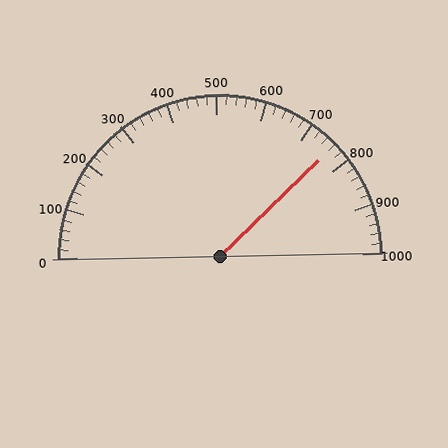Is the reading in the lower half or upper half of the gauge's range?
The reading is in the upper half of the range (0 to 1000).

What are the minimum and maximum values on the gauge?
The gauge ranges from 0 to 1000.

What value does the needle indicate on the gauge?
The needle indicates approximately 760.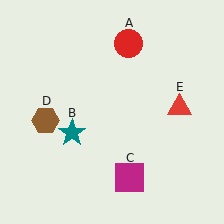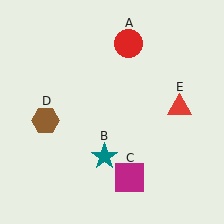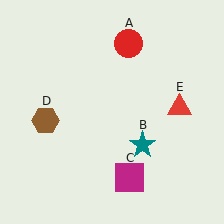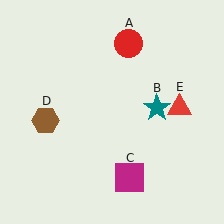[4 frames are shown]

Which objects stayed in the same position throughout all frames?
Red circle (object A) and magenta square (object C) and brown hexagon (object D) and red triangle (object E) remained stationary.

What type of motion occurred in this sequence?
The teal star (object B) rotated counterclockwise around the center of the scene.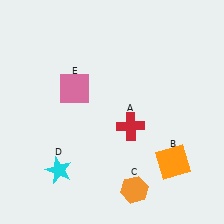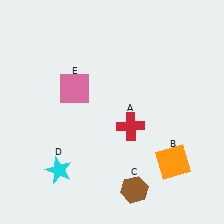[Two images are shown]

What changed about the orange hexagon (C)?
In Image 1, C is orange. In Image 2, it changed to brown.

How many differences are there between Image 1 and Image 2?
There is 1 difference between the two images.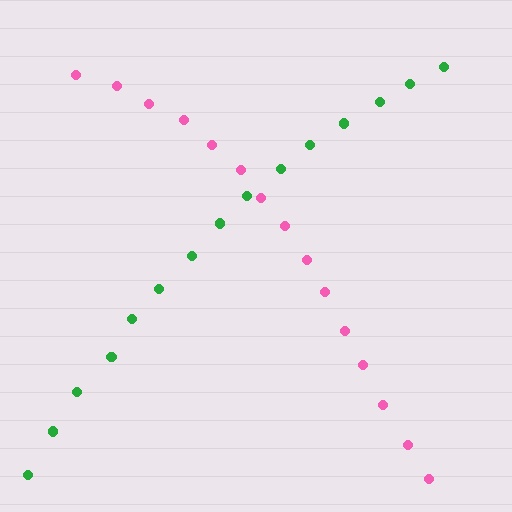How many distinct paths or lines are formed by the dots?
There are 2 distinct paths.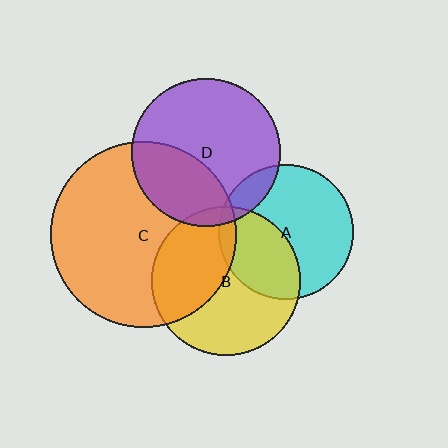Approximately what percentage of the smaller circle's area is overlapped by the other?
Approximately 35%.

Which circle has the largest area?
Circle C (orange).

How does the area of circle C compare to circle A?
Approximately 1.9 times.